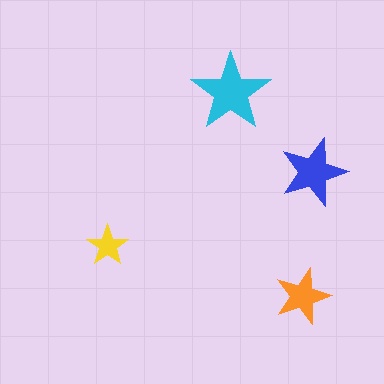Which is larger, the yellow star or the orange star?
The orange one.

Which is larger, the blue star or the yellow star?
The blue one.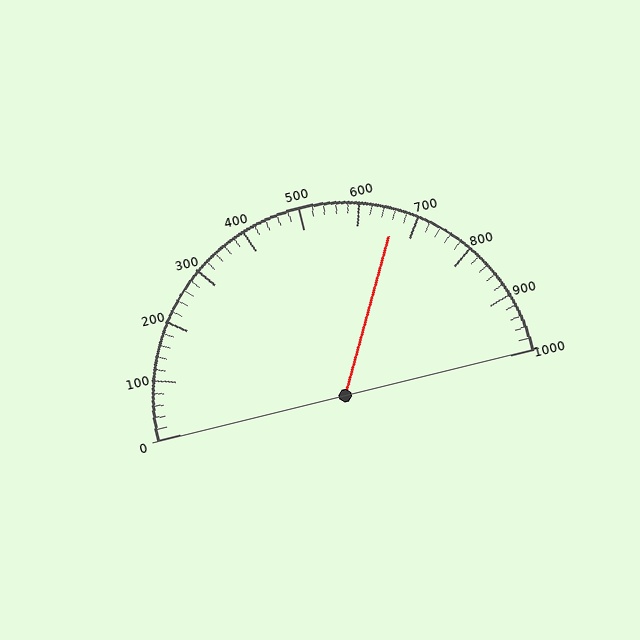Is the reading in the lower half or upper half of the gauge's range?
The reading is in the upper half of the range (0 to 1000).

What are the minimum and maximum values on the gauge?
The gauge ranges from 0 to 1000.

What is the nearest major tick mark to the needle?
The nearest major tick mark is 700.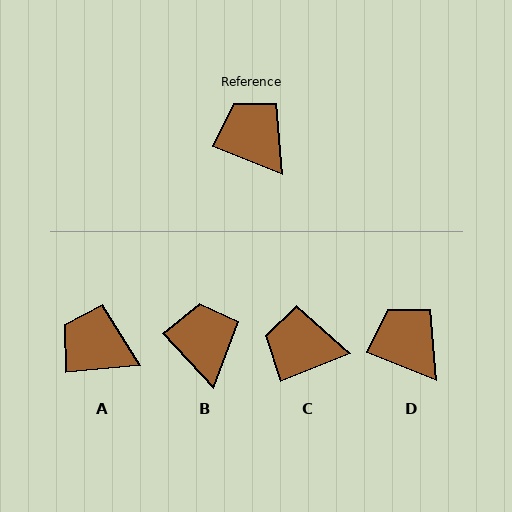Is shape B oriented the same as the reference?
No, it is off by about 25 degrees.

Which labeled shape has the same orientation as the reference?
D.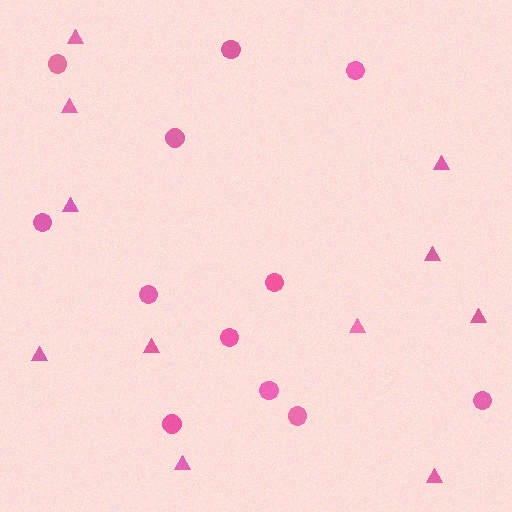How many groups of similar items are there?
There are 2 groups: one group of triangles (11) and one group of circles (12).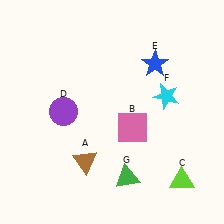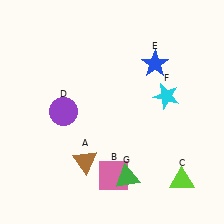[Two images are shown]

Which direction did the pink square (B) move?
The pink square (B) moved down.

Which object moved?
The pink square (B) moved down.